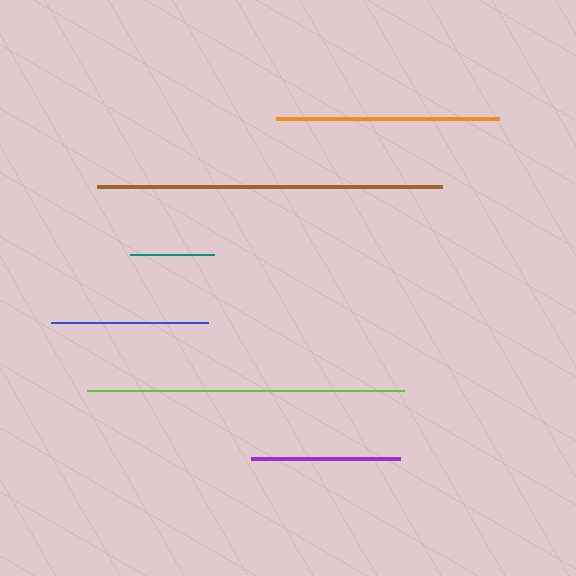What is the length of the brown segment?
The brown segment is approximately 345 pixels long.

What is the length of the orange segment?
The orange segment is approximately 223 pixels long.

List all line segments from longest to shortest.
From longest to shortest: brown, lime, orange, blue, purple, teal.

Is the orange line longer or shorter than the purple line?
The orange line is longer than the purple line.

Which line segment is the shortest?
The teal line is the shortest at approximately 84 pixels.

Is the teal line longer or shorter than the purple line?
The purple line is longer than the teal line.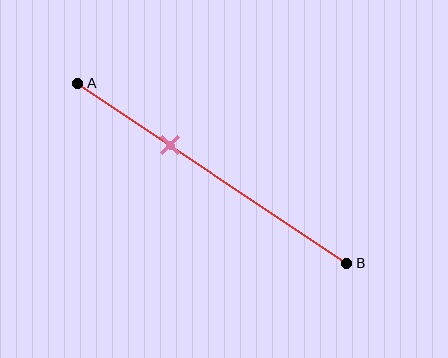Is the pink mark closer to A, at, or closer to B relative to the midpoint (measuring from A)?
The pink mark is closer to point A than the midpoint of segment AB.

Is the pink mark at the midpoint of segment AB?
No, the mark is at about 35% from A, not at the 50% midpoint.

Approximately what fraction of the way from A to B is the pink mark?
The pink mark is approximately 35% of the way from A to B.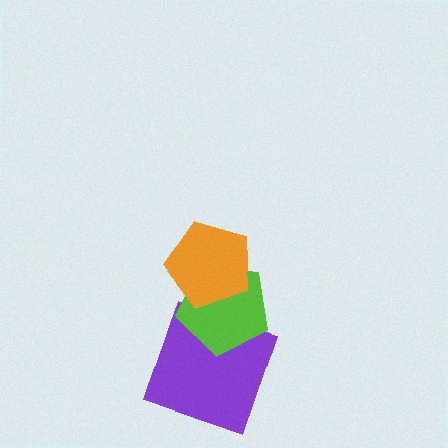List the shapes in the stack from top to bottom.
From top to bottom: the orange pentagon, the lime pentagon, the purple square.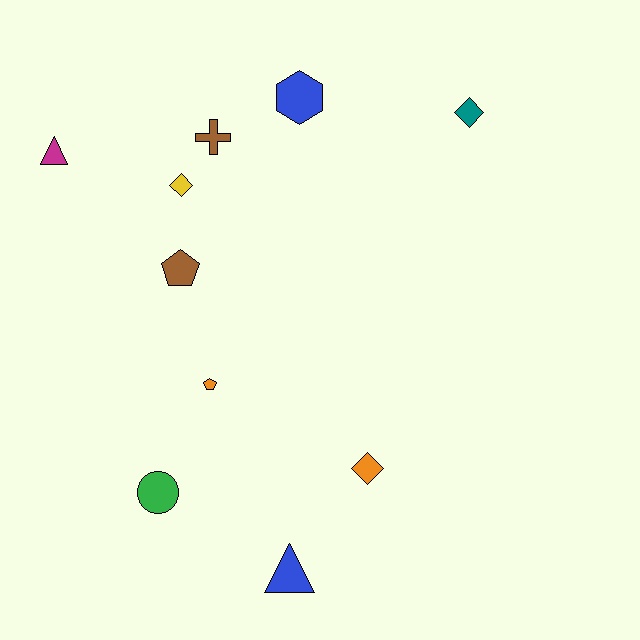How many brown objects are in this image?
There are 2 brown objects.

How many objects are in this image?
There are 10 objects.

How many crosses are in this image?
There is 1 cross.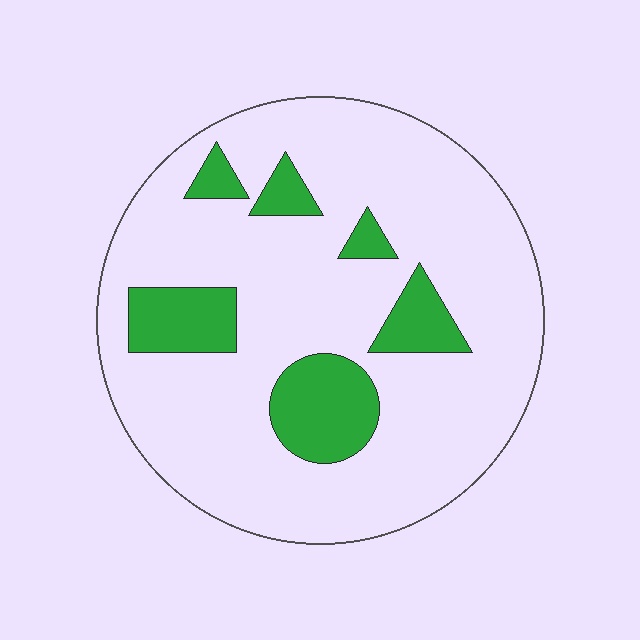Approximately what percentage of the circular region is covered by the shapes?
Approximately 20%.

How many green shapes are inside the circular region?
6.